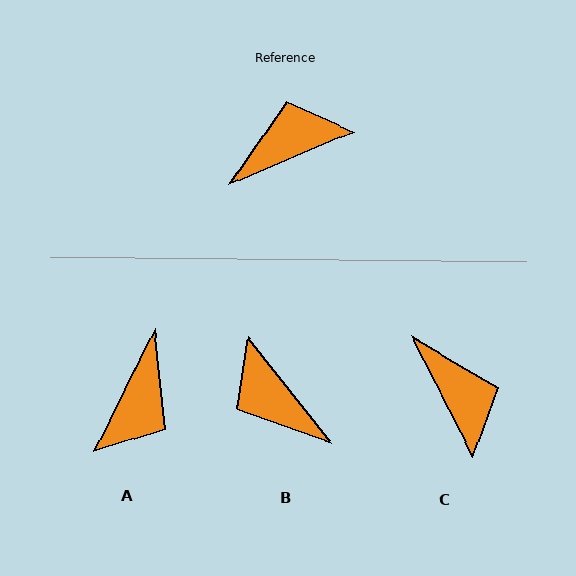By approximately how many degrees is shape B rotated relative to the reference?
Approximately 105 degrees counter-clockwise.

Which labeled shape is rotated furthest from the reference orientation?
A, about 139 degrees away.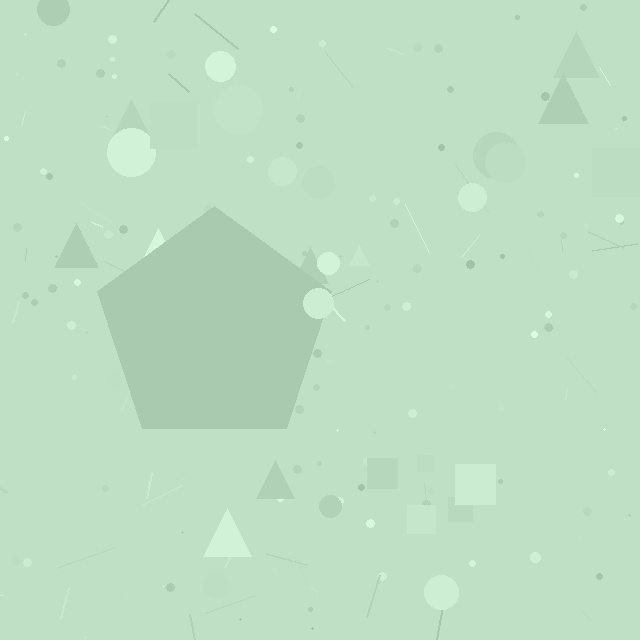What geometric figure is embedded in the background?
A pentagon is embedded in the background.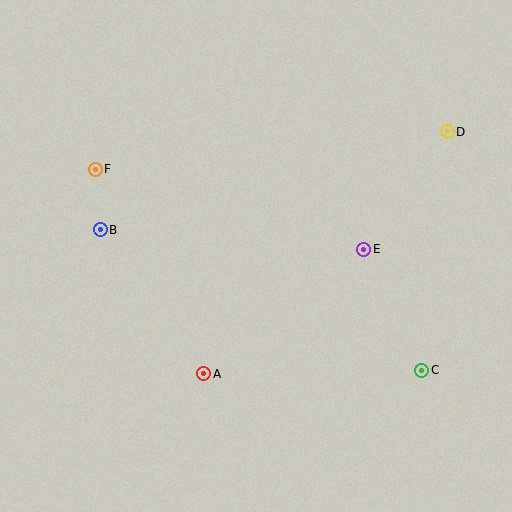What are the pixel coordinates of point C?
Point C is at (422, 370).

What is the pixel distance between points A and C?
The distance between A and C is 218 pixels.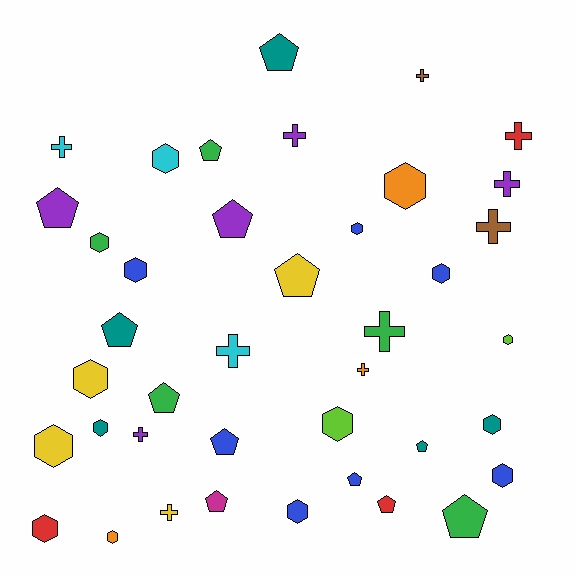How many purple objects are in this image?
There are 5 purple objects.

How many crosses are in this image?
There are 11 crosses.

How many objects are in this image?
There are 40 objects.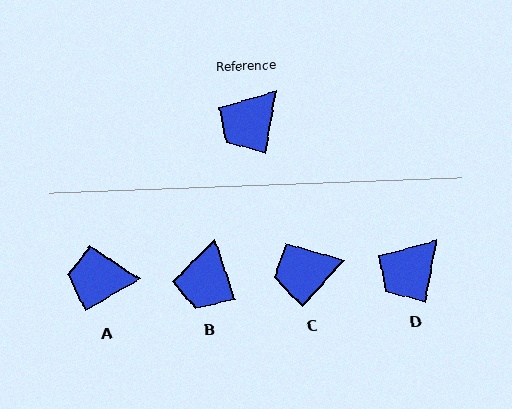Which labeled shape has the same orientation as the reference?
D.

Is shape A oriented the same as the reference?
No, it is off by about 50 degrees.